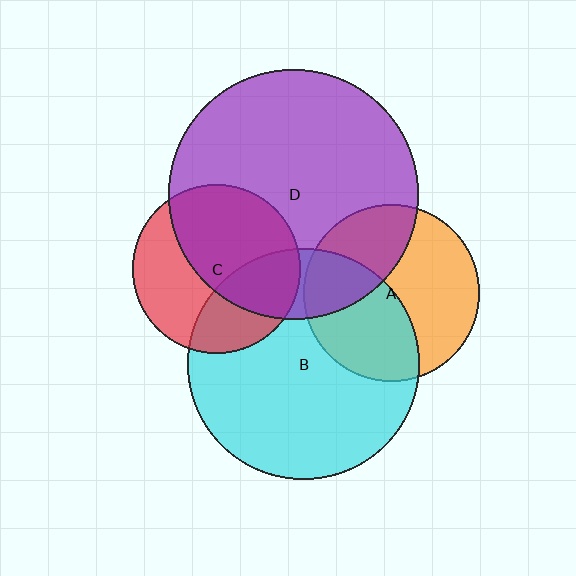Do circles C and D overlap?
Yes.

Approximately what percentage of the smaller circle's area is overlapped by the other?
Approximately 55%.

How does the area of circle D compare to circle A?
Approximately 2.0 times.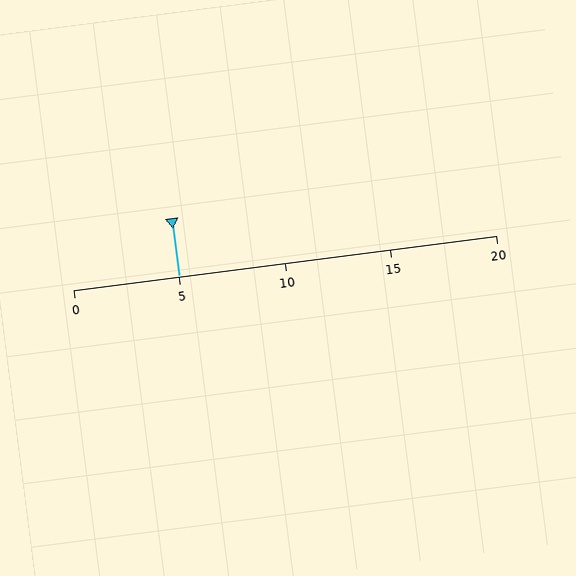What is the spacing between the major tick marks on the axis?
The major ticks are spaced 5 apart.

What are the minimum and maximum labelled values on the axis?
The axis runs from 0 to 20.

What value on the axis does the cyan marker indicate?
The marker indicates approximately 5.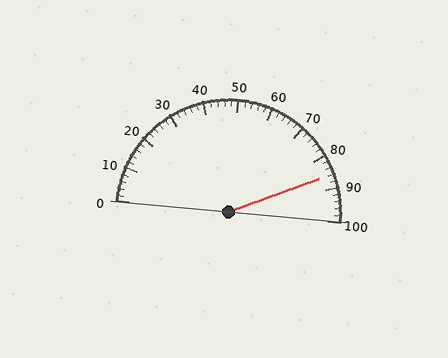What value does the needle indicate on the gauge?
The needle indicates approximately 86.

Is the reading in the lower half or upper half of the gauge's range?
The reading is in the upper half of the range (0 to 100).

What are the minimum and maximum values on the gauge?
The gauge ranges from 0 to 100.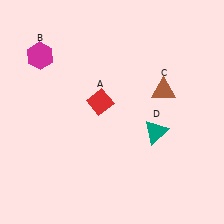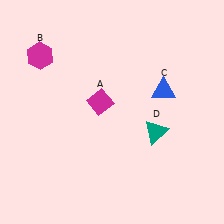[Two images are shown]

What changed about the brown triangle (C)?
In Image 1, C is brown. In Image 2, it changed to blue.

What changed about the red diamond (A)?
In Image 1, A is red. In Image 2, it changed to magenta.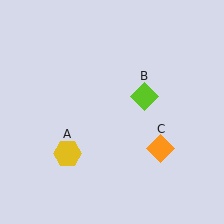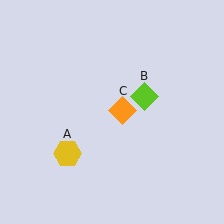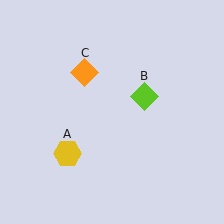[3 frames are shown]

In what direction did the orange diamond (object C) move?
The orange diamond (object C) moved up and to the left.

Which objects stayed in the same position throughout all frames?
Yellow hexagon (object A) and lime diamond (object B) remained stationary.